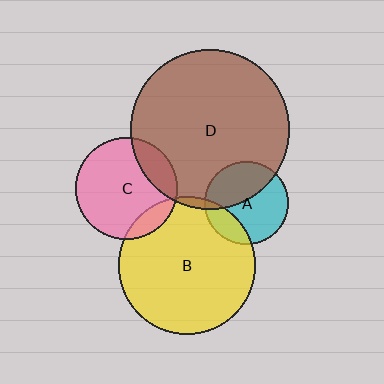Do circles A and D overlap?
Yes.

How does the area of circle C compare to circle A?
Approximately 1.5 times.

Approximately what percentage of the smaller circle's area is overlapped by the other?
Approximately 40%.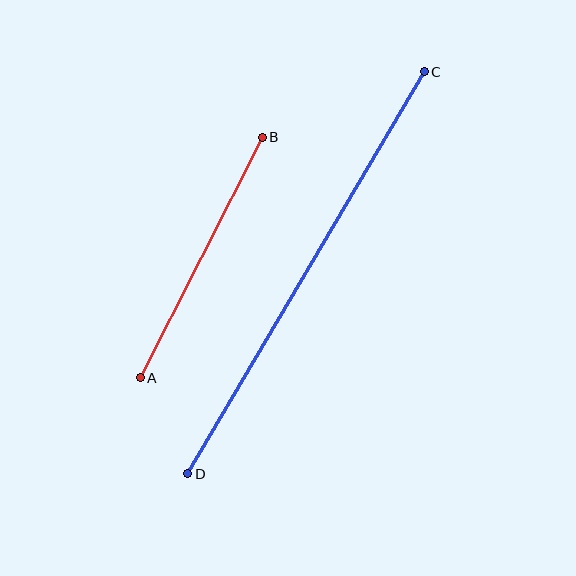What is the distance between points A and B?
The distance is approximately 270 pixels.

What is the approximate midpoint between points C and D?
The midpoint is at approximately (306, 273) pixels.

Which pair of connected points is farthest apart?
Points C and D are farthest apart.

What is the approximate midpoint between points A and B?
The midpoint is at approximately (201, 258) pixels.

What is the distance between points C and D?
The distance is approximately 467 pixels.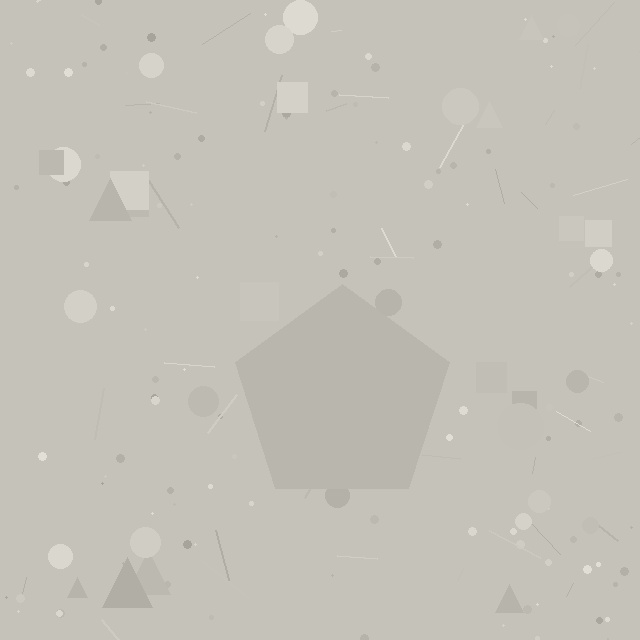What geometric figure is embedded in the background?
A pentagon is embedded in the background.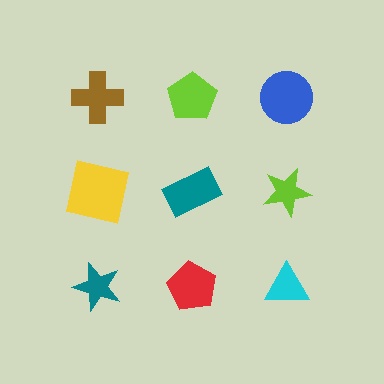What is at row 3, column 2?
A red pentagon.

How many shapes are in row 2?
3 shapes.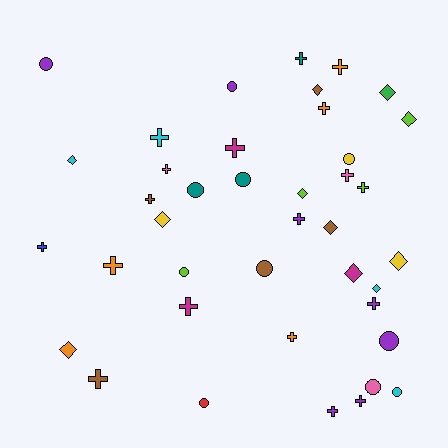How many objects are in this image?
There are 40 objects.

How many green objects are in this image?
There is 1 green object.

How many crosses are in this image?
There are 18 crosses.